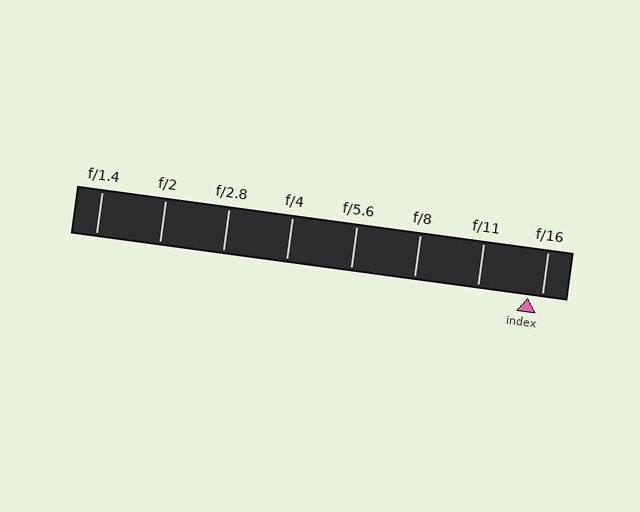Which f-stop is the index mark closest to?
The index mark is closest to f/16.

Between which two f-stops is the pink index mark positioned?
The index mark is between f/11 and f/16.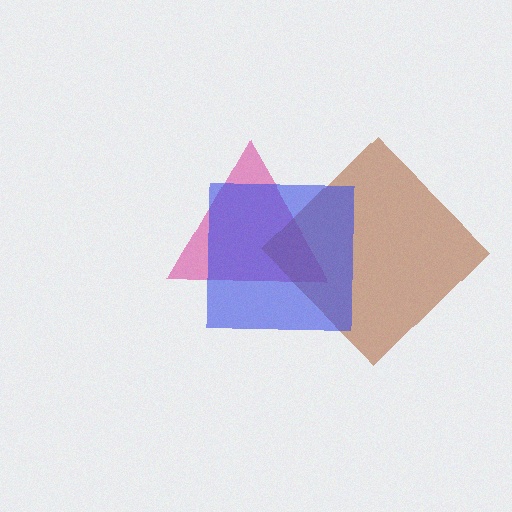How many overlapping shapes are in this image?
There are 3 overlapping shapes in the image.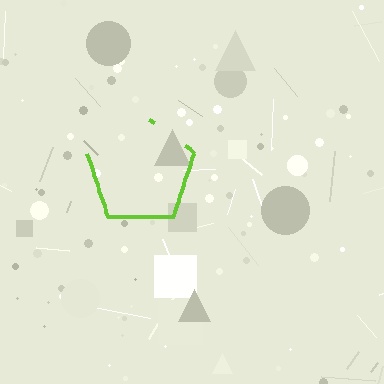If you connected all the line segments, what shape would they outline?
They would outline a pentagon.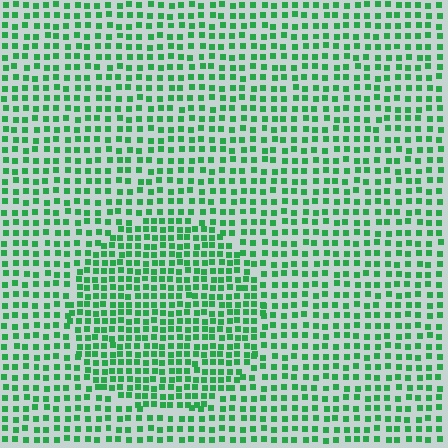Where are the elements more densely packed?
The elements are more densely packed inside the circle boundary.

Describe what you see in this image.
The image contains small green elements arranged at two different densities. A circle-shaped region is visible where the elements are more densely packed than the surrounding area.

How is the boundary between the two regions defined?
The boundary is defined by a change in element density (approximately 1.5x ratio). All elements are the same color, size, and shape.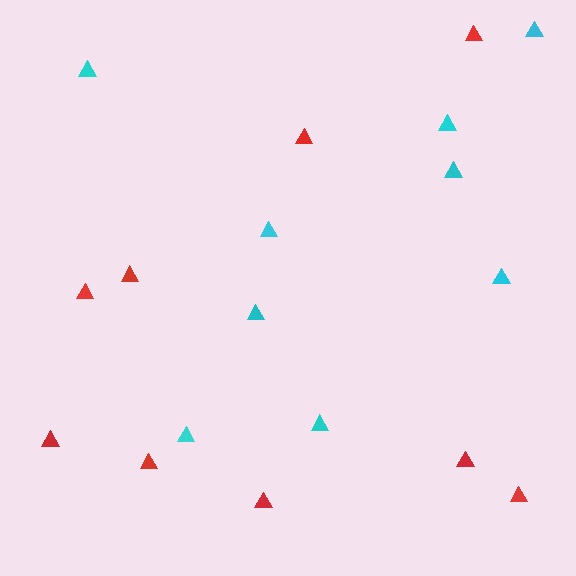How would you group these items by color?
There are 2 groups: one group of red triangles (9) and one group of cyan triangles (9).